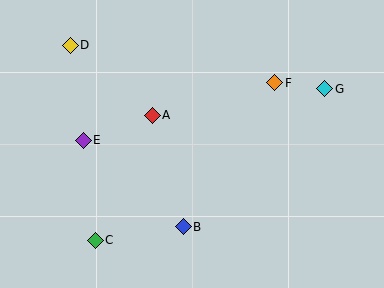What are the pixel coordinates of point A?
Point A is at (152, 115).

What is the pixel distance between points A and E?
The distance between A and E is 73 pixels.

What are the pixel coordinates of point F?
Point F is at (275, 83).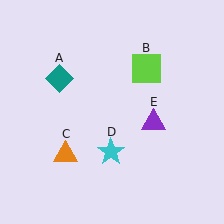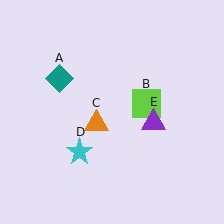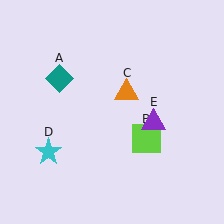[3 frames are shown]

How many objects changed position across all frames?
3 objects changed position: lime square (object B), orange triangle (object C), cyan star (object D).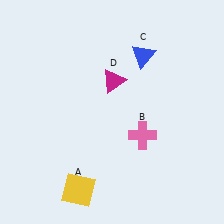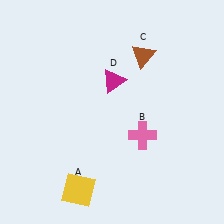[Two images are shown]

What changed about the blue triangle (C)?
In Image 1, C is blue. In Image 2, it changed to brown.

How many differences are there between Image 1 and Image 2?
There is 1 difference between the two images.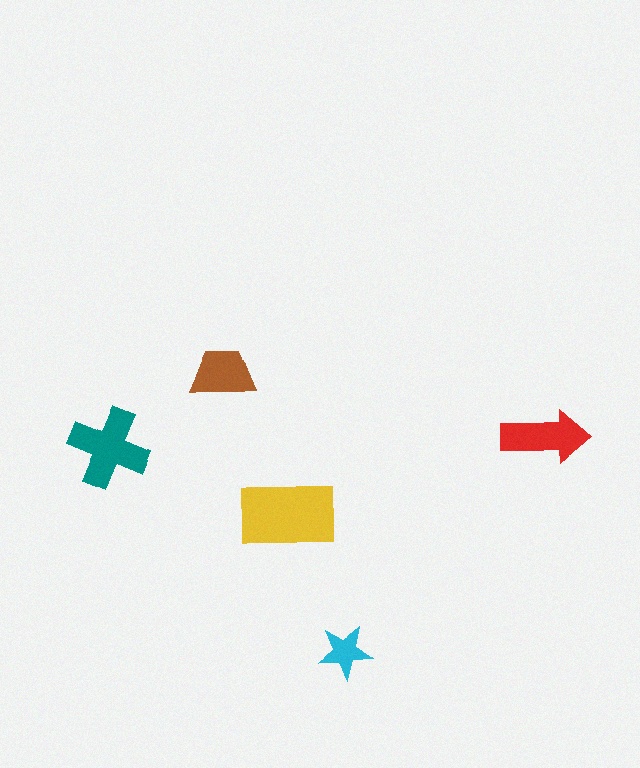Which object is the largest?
The yellow rectangle.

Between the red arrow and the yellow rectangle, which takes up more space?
The yellow rectangle.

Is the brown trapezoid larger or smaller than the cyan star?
Larger.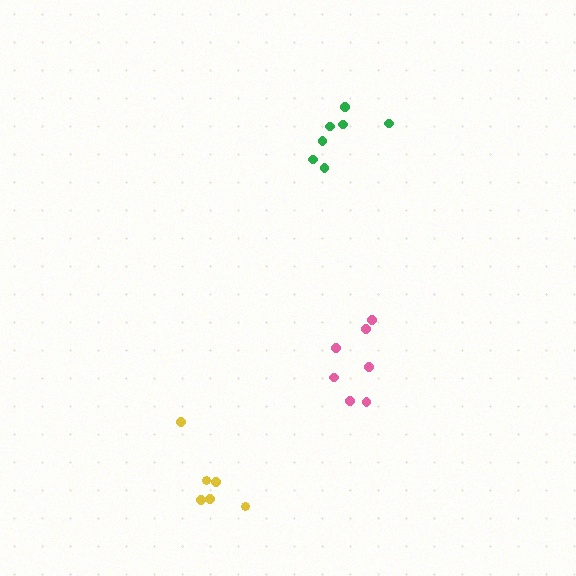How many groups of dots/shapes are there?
There are 3 groups.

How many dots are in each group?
Group 1: 7 dots, Group 2: 6 dots, Group 3: 7 dots (20 total).